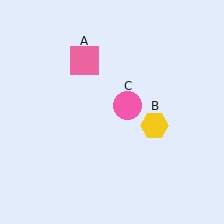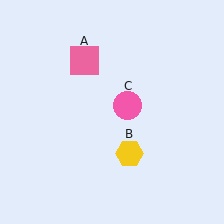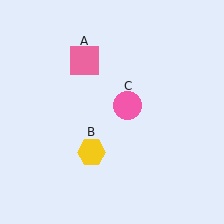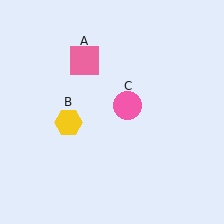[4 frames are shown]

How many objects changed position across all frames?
1 object changed position: yellow hexagon (object B).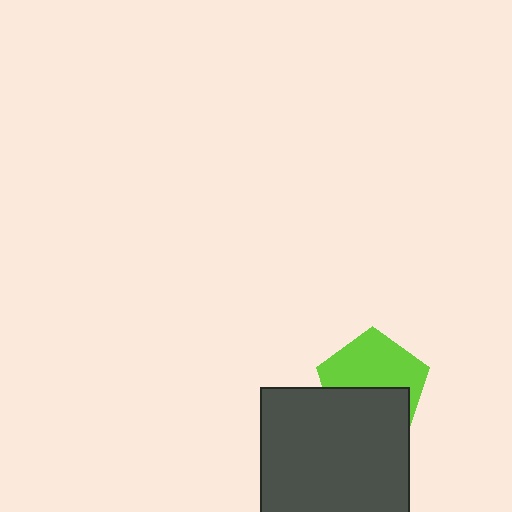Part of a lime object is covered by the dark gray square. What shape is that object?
It is a pentagon.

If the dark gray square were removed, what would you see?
You would see the complete lime pentagon.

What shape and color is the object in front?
The object in front is a dark gray square.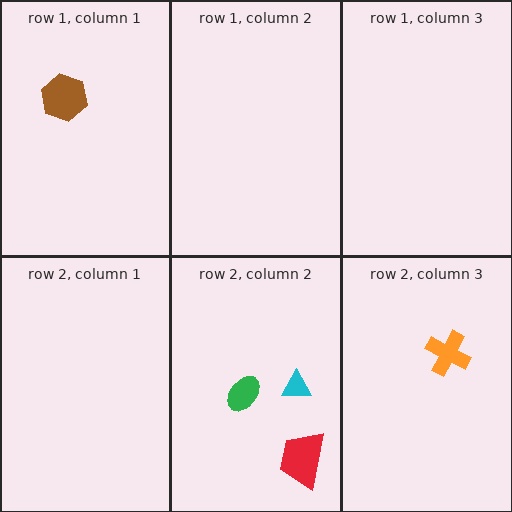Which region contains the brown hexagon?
The row 1, column 1 region.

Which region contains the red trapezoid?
The row 2, column 2 region.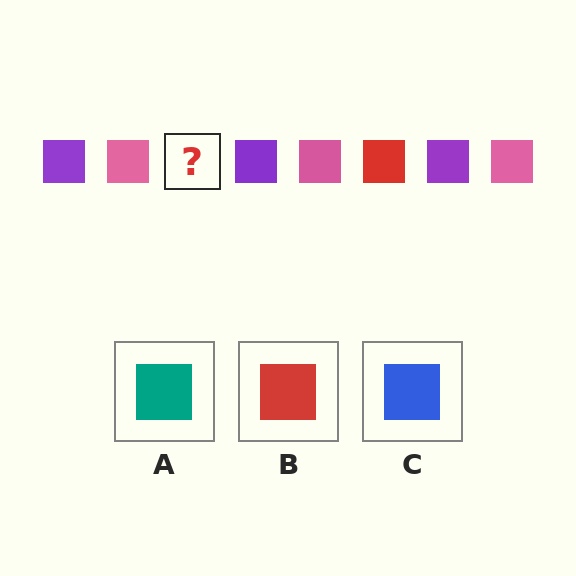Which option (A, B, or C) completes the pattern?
B.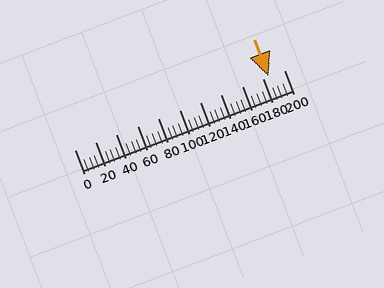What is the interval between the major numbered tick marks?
The major tick marks are spaced 20 units apart.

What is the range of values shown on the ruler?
The ruler shows values from 0 to 200.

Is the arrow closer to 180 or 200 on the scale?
The arrow is closer to 180.